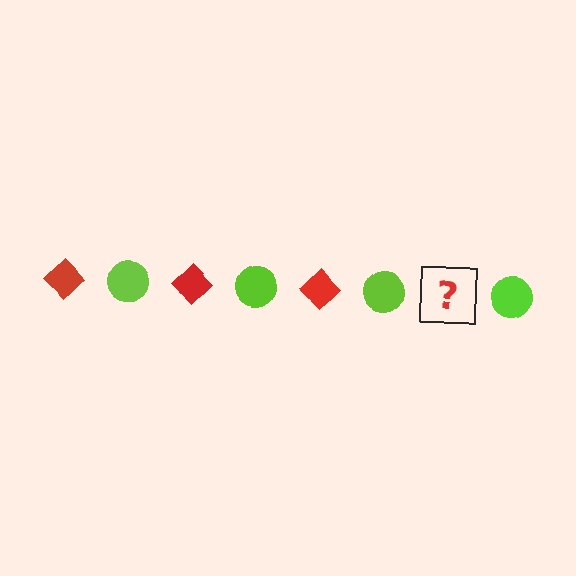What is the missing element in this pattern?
The missing element is a red diamond.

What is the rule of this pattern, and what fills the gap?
The rule is that the pattern alternates between red diamond and lime circle. The gap should be filled with a red diamond.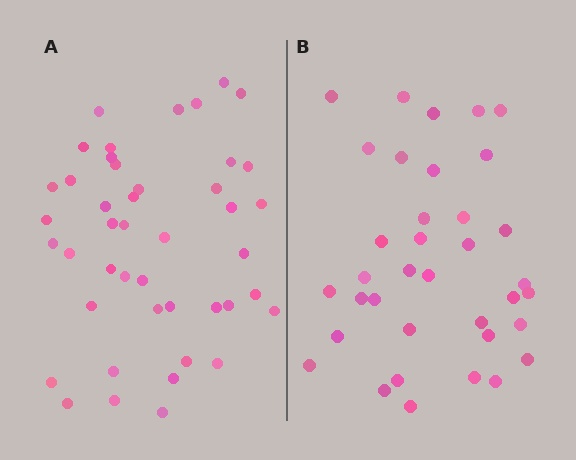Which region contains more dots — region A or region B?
Region A (the left region) has more dots.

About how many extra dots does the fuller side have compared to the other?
Region A has roughly 8 or so more dots than region B.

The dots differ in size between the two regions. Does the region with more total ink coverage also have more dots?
No. Region B has more total ink coverage because its dots are larger, but region A actually contains more individual dots. Total area can be misleading — the number of items is what matters here.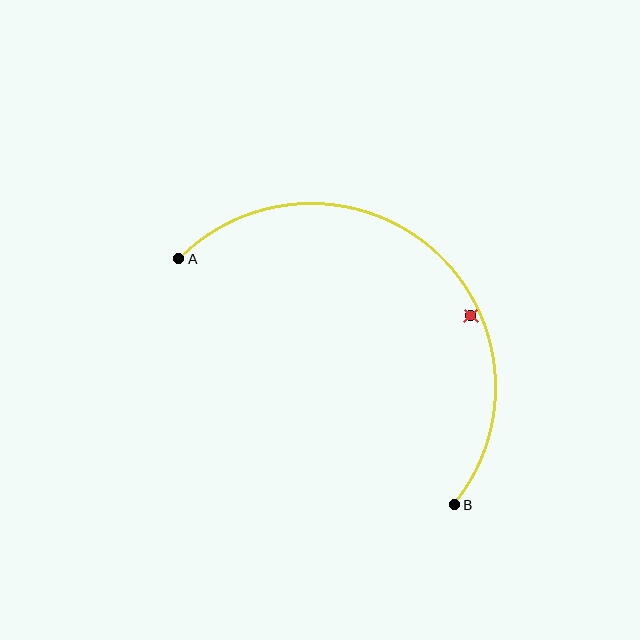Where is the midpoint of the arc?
The arc midpoint is the point on the curve farthest from the straight line joining A and B. It sits above and to the right of that line.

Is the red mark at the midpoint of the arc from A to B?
No — the red mark does not lie on the arc at all. It sits slightly inside the curve.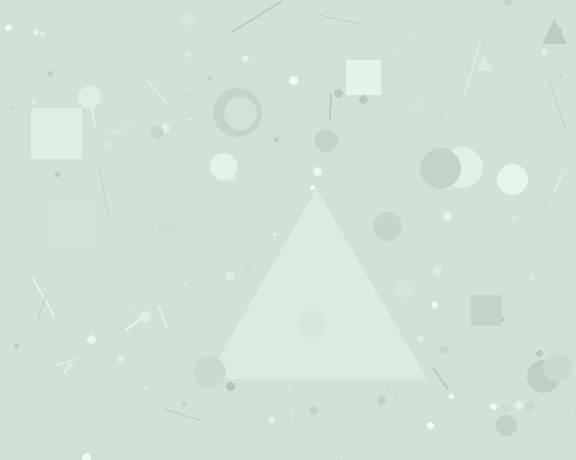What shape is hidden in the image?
A triangle is hidden in the image.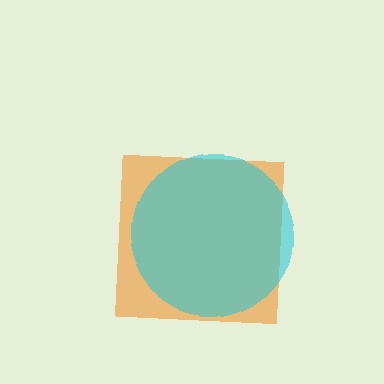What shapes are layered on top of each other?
The layered shapes are: an orange square, a cyan circle.